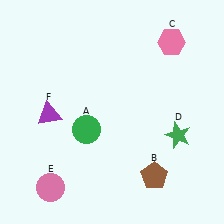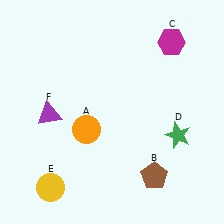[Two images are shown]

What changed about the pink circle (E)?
In Image 1, E is pink. In Image 2, it changed to yellow.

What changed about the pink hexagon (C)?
In Image 1, C is pink. In Image 2, it changed to magenta.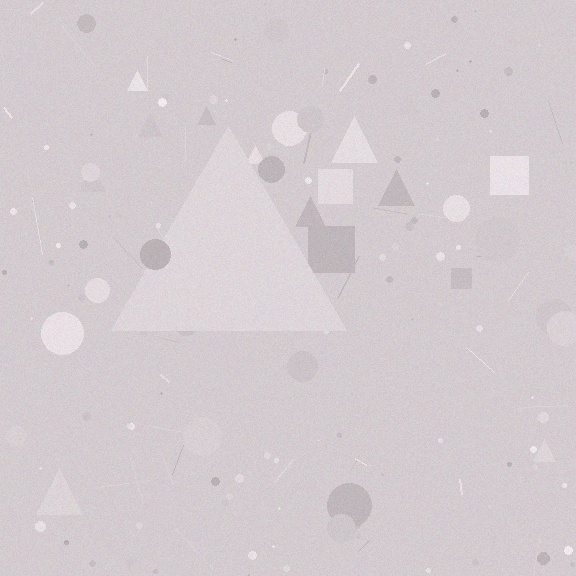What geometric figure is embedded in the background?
A triangle is embedded in the background.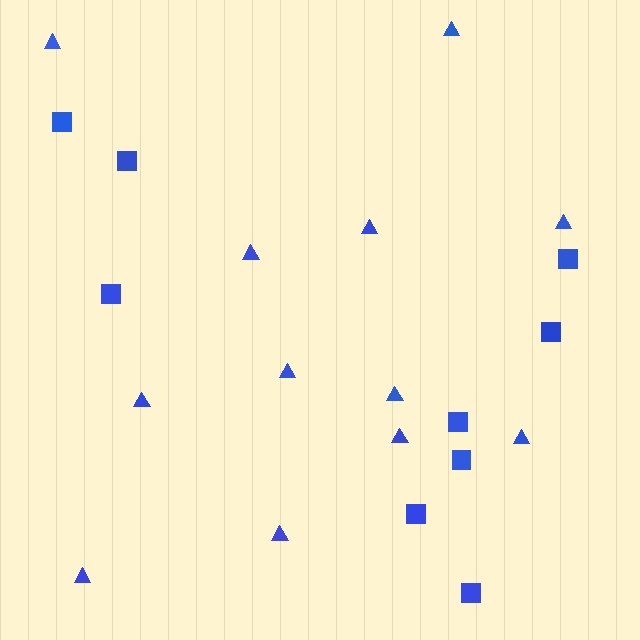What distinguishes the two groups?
There are 2 groups: one group of squares (9) and one group of triangles (12).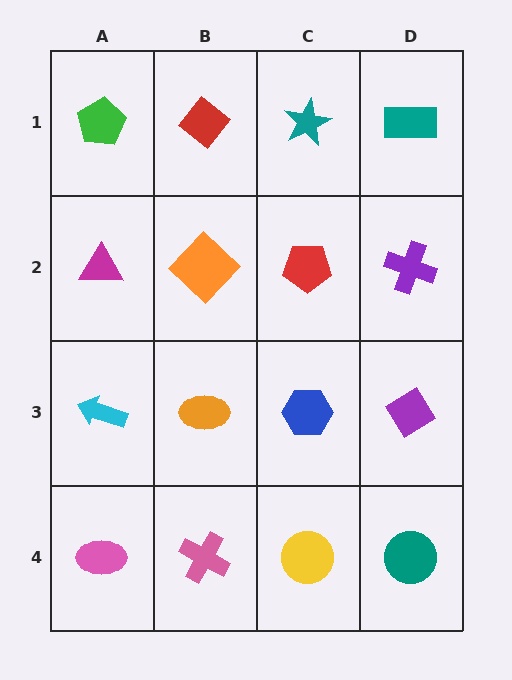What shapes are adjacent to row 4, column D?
A purple diamond (row 3, column D), a yellow circle (row 4, column C).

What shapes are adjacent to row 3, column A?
A magenta triangle (row 2, column A), a pink ellipse (row 4, column A), an orange ellipse (row 3, column B).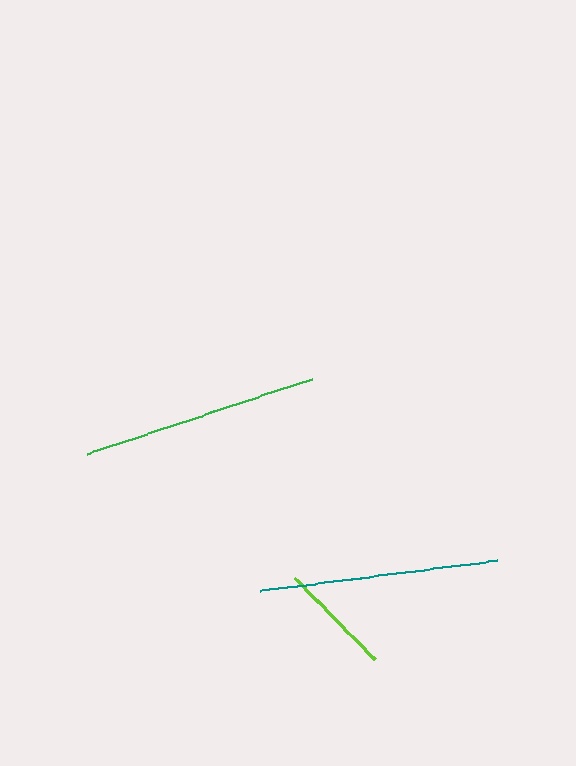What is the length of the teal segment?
The teal segment is approximately 240 pixels long.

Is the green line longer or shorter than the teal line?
The teal line is longer than the green line.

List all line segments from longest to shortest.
From longest to shortest: teal, green, lime.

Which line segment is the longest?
The teal line is the longest at approximately 240 pixels.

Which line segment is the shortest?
The lime line is the shortest at approximately 115 pixels.